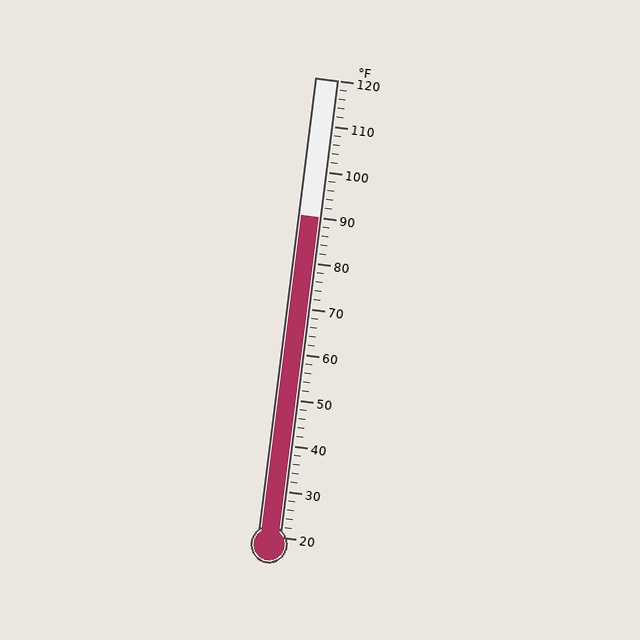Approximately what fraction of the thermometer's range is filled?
The thermometer is filled to approximately 70% of its range.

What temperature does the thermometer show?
The thermometer shows approximately 90°F.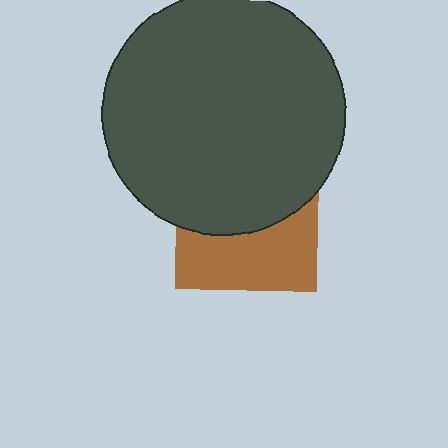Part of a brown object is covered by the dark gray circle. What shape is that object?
It is a square.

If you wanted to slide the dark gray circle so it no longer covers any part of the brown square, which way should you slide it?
Slide it up — that is the most direct way to separate the two shapes.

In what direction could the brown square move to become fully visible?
The brown square could move down. That would shift it out from behind the dark gray circle entirely.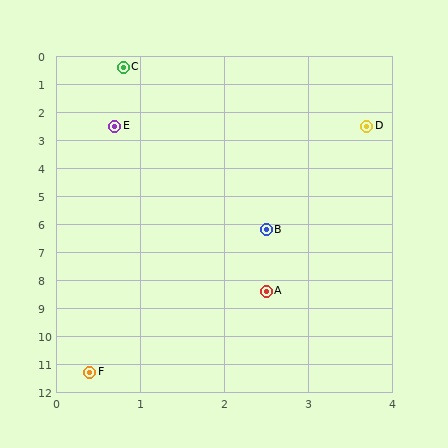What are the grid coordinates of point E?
Point E is at approximately (0.7, 2.5).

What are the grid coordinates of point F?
Point F is at approximately (0.4, 11.3).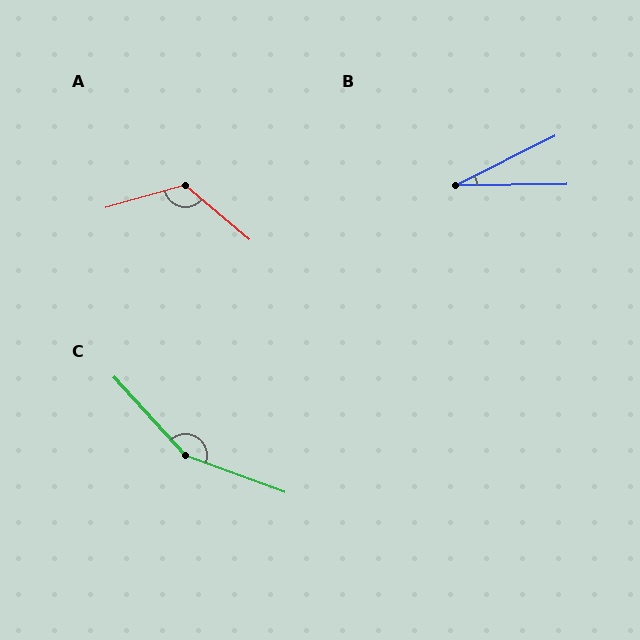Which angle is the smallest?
B, at approximately 26 degrees.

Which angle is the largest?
C, at approximately 152 degrees.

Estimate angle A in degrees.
Approximately 124 degrees.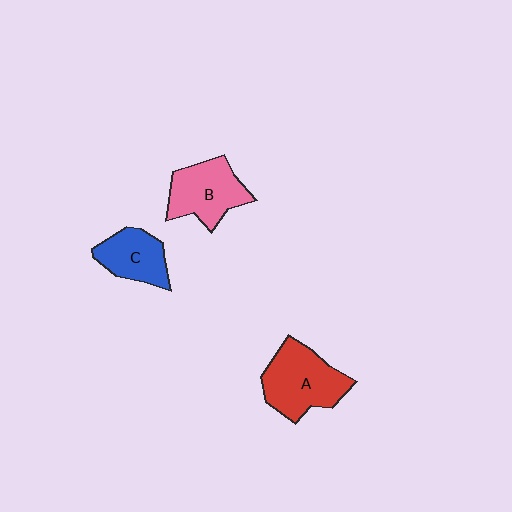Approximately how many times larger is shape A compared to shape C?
Approximately 1.5 times.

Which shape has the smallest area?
Shape C (blue).